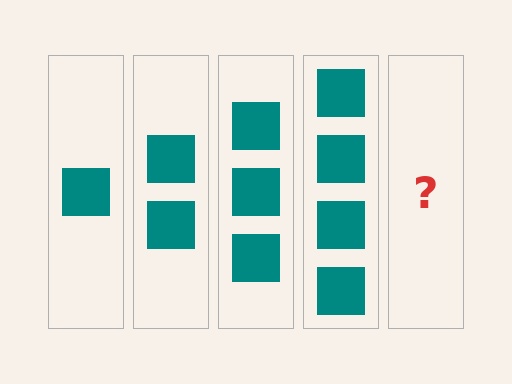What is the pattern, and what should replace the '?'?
The pattern is that each step adds one more square. The '?' should be 5 squares.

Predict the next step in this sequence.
The next step is 5 squares.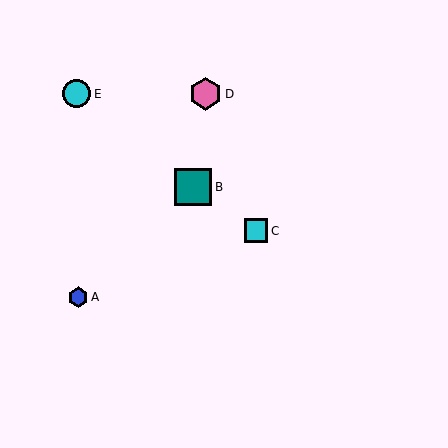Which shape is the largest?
The teal square (labeled B) is the largest.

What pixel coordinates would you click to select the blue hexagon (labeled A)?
Click at (78, 297) to select the blue hexagon A.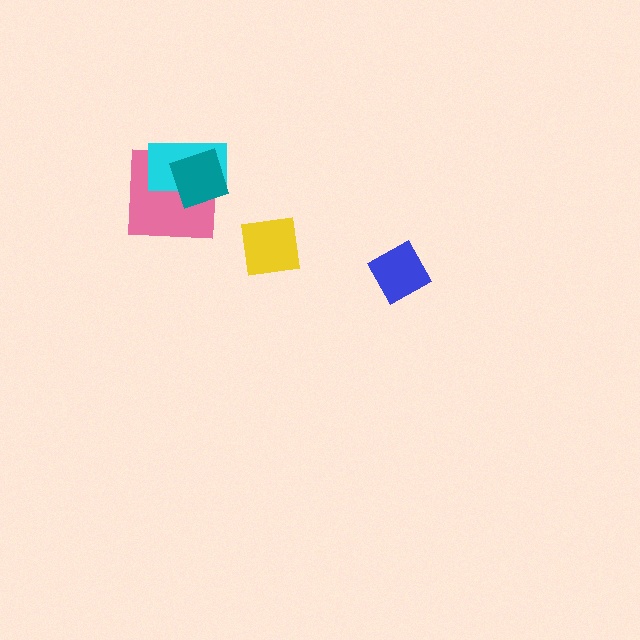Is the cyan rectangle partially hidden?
Yes, it is partially covered by another shape.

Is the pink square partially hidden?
Yes, it is partially covered by another shape.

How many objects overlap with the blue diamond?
0 objects overlap with the blue diamond.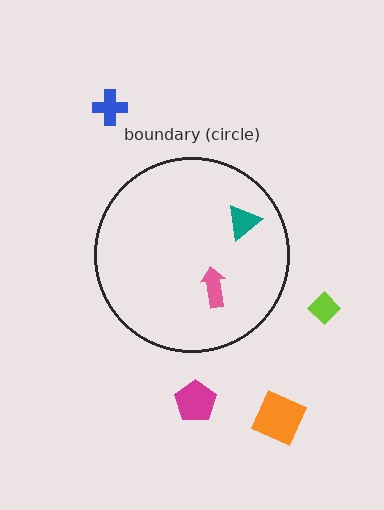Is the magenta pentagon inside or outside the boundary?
Outside.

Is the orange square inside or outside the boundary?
Outside.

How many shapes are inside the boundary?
2 inside, 4 outside.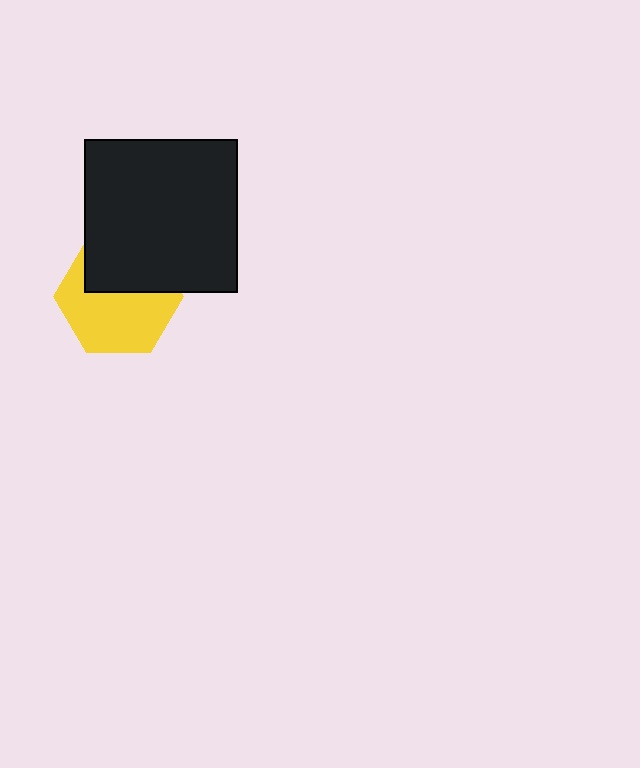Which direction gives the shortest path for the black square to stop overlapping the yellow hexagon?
Moving up gives the shortest separation.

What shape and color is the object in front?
The object in front is a black square.